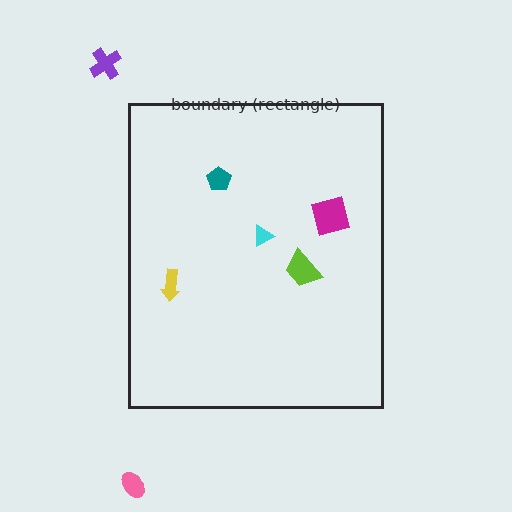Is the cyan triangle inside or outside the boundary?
Inside.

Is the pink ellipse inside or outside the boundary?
Outside.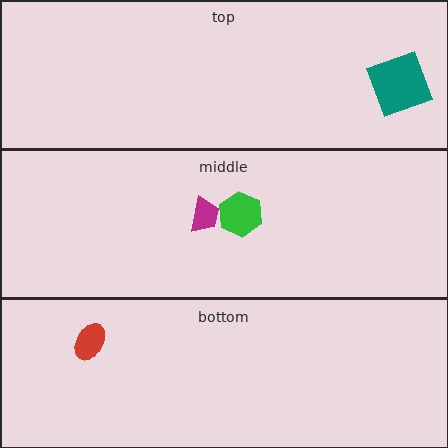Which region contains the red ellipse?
The bottom region.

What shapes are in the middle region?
The green hexagon, the magenta trapezoid.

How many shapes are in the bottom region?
1.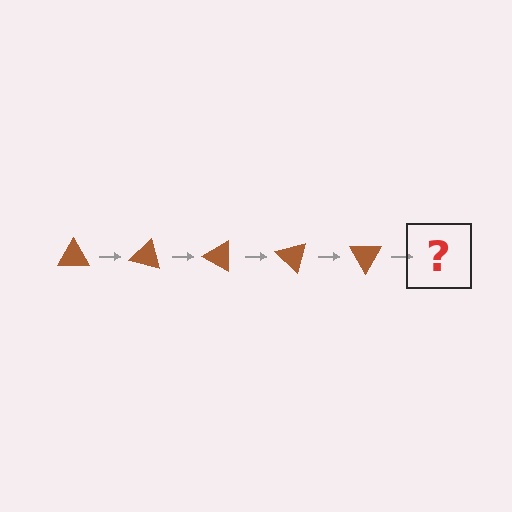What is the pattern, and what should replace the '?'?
The pattern is that the triangle rotates 15 degrees each step. The '?' should be a brown triangle rotated 75 degrees.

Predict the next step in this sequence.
The next step is a brown triangle rotated 75 degrees.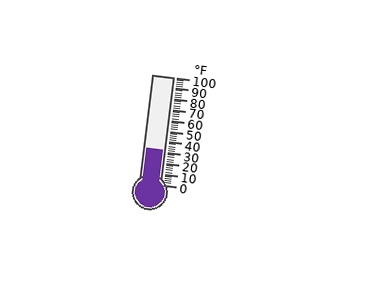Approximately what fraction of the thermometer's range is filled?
The thermometer is filled to approximately 30% of its range.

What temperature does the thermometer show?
The thermometer shows approximately 32°F.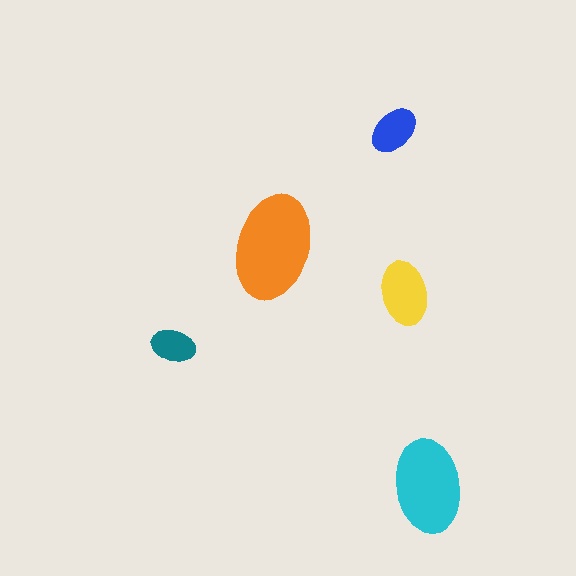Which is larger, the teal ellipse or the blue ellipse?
The blue one.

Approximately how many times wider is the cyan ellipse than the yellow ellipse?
About 1.5 times wider.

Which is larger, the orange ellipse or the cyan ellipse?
The orange one.